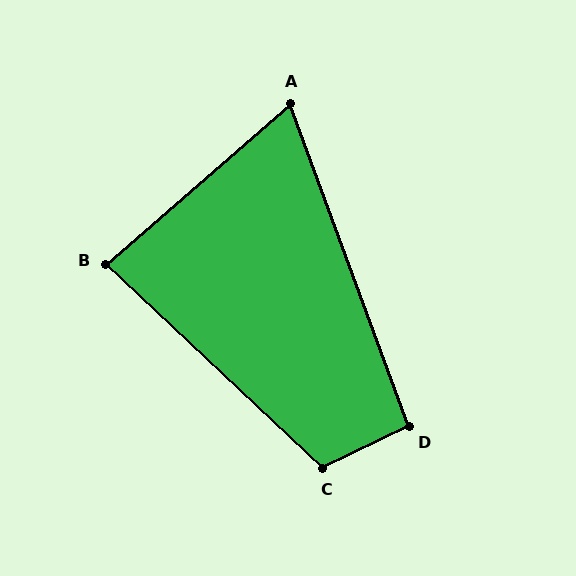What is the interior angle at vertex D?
Approximately 96 degrees (obtuse).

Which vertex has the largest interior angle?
C, at approximately 111 degrees.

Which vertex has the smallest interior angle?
A, at approximately 69 degrees.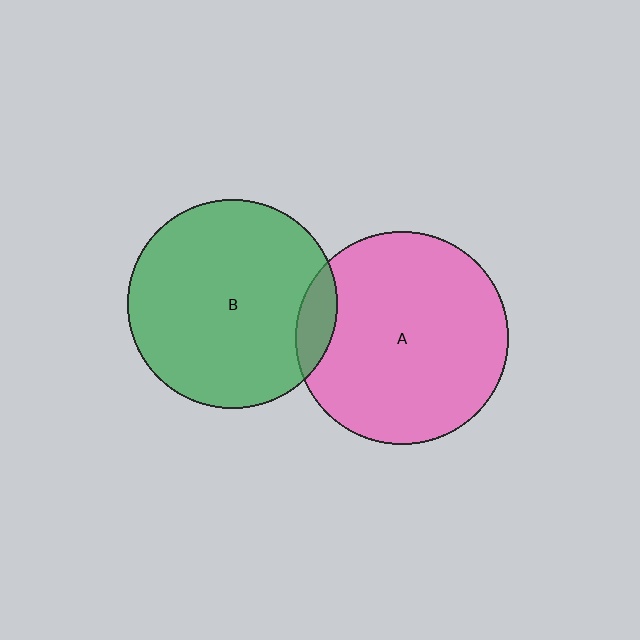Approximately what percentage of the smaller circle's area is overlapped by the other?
Approximately 10%.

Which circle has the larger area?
Circle A (pink).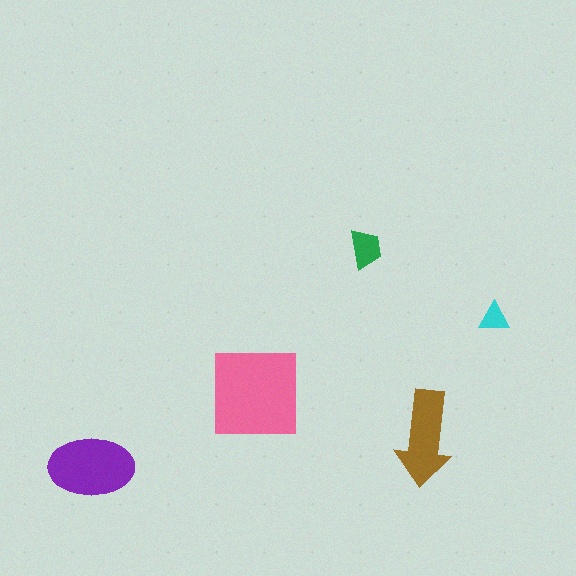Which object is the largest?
The pink square.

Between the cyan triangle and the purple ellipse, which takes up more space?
The purple ellipse.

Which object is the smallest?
The cyan triangle.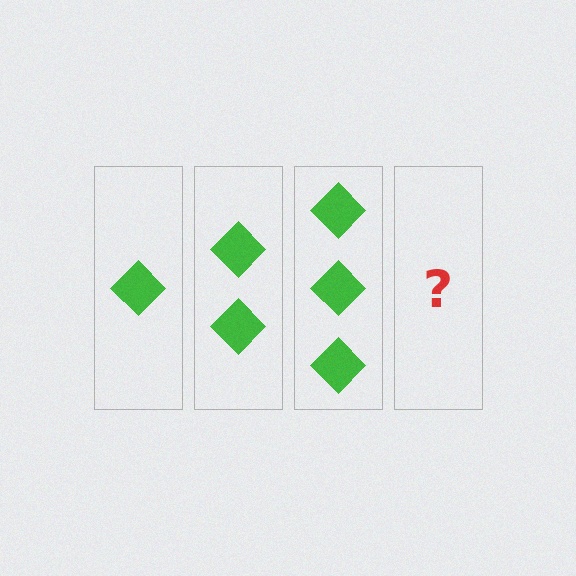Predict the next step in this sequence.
The next step is 4 diamonds.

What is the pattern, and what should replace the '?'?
The pattern is that each step adds one more diamond. The '?' should be 4 diamonds.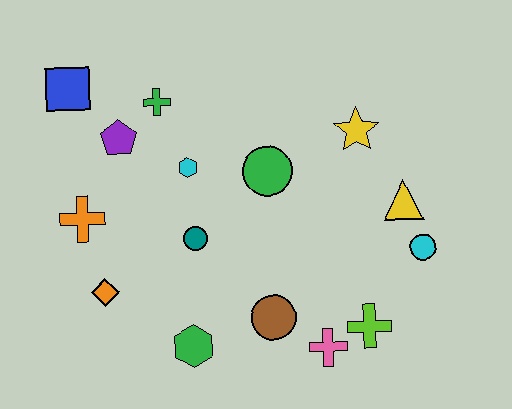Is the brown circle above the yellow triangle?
No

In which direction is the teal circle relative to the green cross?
The teal circle is below the green cross.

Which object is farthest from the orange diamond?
The cyan circle is farthest from the orange diamond.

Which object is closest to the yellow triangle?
The cyan circle is closest to the yellow triangle.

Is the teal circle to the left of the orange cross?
No